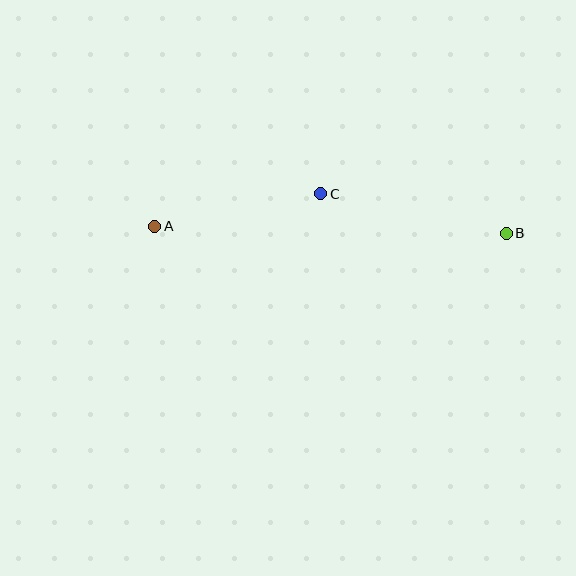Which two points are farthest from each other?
Points A and B are farthest from each other.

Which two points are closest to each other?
Points A and C are closest to each other.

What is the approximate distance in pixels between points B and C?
The distance between B and C is approximately 190 pixels.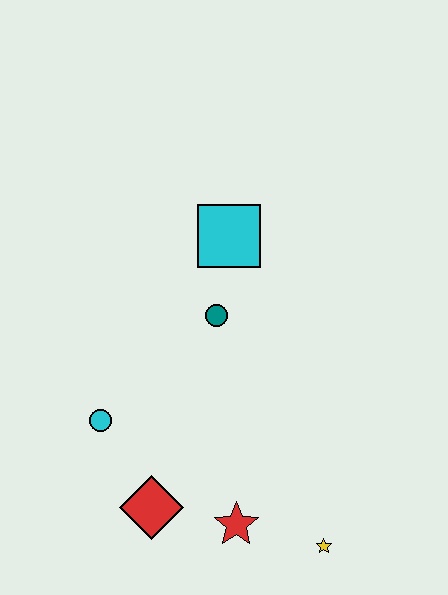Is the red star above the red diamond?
No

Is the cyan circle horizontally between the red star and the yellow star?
No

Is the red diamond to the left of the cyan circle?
No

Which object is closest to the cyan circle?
The red diamond is closest to the cyan circle.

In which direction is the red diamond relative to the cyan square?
The red diamond is below the cyan square.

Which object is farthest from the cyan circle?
The yellow star is farthest from the cyan circle.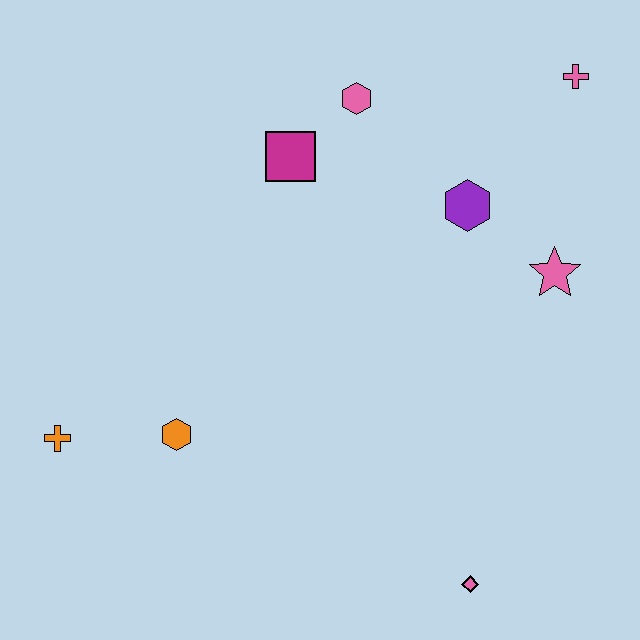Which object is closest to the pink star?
The purple hexagon is closest to the pink star.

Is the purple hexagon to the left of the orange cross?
No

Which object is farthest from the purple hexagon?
The orange cross is farthest from the purple hexagon.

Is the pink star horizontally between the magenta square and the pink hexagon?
No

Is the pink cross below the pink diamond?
No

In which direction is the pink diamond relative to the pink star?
The pink diamond is below the pink star.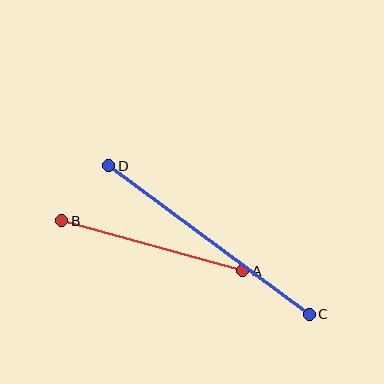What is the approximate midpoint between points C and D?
The midpoint is at approximately (209, 240) pixels.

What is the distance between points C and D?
The distance is approximately 249 pixels.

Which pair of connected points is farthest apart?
Points C and D are farthest apart.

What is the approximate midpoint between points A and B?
The midpoint is at approximately (152, 246) pixels.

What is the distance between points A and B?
The distance is approximately 188 pixels.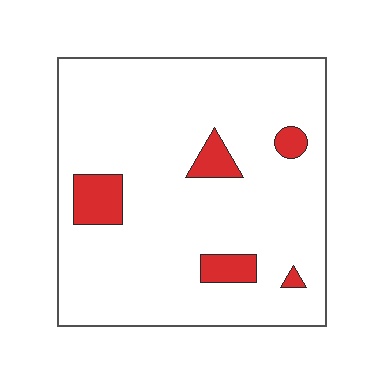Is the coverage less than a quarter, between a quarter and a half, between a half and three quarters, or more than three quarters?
Less than a quarter.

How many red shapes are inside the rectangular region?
5.